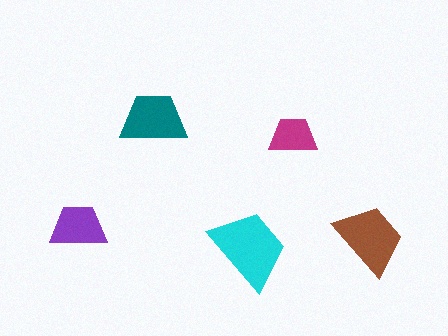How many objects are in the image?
There are 5 objects in the image.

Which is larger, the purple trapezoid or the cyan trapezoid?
The cyan one.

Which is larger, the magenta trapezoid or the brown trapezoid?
The brown one.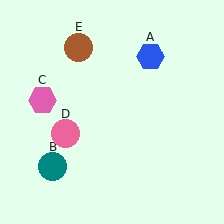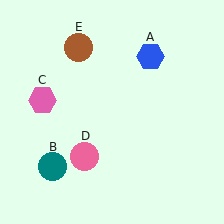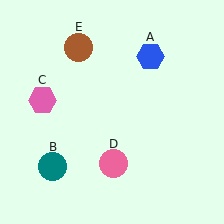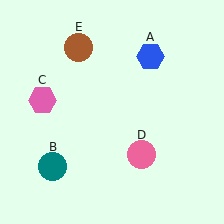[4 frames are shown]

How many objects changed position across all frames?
1 object changed position: pink circle (object D).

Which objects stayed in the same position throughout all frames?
Blue hexagon (object A) and teal circle (object B) and pink hexagon (object C) and brown circle (object E) remained stationary.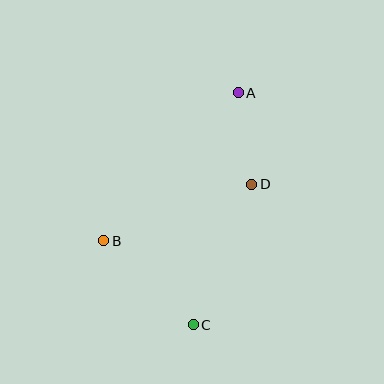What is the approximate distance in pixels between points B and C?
The distance between B and C is approximately 123 pixels.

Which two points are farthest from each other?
Points A and C are farthest from each other.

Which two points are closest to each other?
Points A and D are closest to each other.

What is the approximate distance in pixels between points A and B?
The distance between A and B is approximately 200 pixels.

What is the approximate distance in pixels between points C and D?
The distance between C and D is approximately 152 pixels.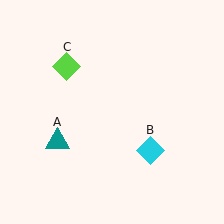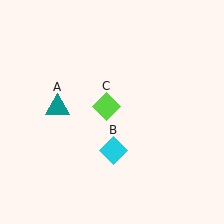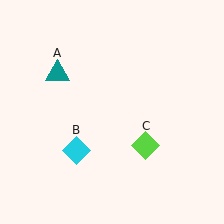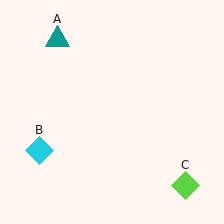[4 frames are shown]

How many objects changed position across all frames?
3 objects changed position: teal triangle (object A), cyan diamond (object B), lime diamond (object C).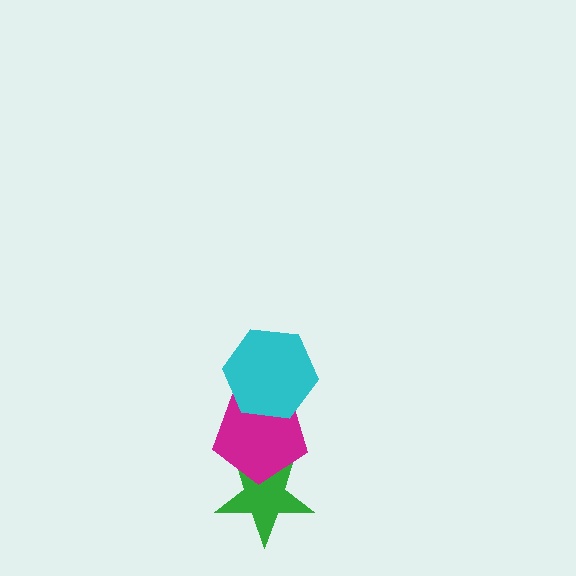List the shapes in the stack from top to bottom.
From top to bottom: the cyan hexagon, the magenta pentagon, the green star.